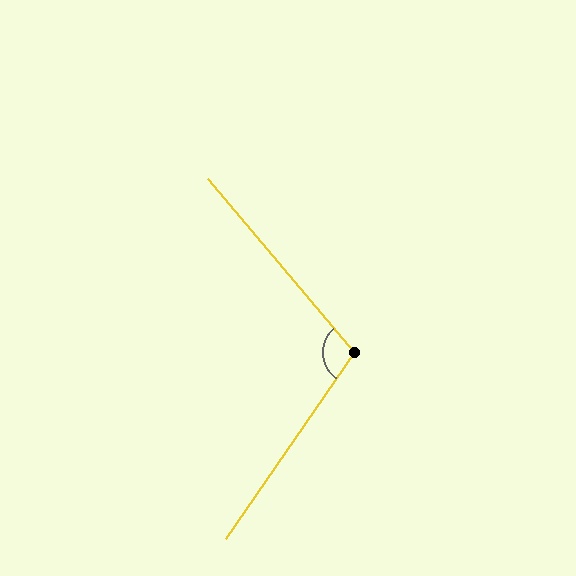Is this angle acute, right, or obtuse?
It is obtuse.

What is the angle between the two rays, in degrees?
Approximately 105 degrees.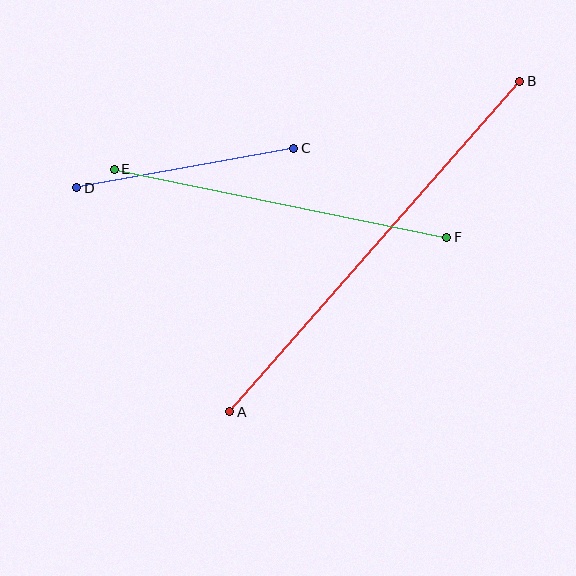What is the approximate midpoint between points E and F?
The midpoint is at approximately (280, 203) pixels.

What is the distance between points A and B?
The distance is approximately 439 pixels.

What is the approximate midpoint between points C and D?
The midpoint is at approximately (185, 168) pixels.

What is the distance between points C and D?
The distance is approximately 220 pixels.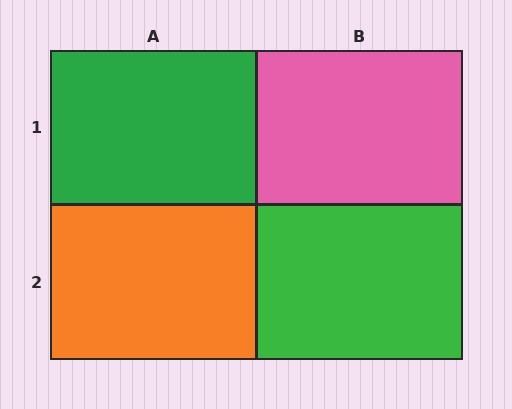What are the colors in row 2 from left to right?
Orange, green.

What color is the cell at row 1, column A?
Green.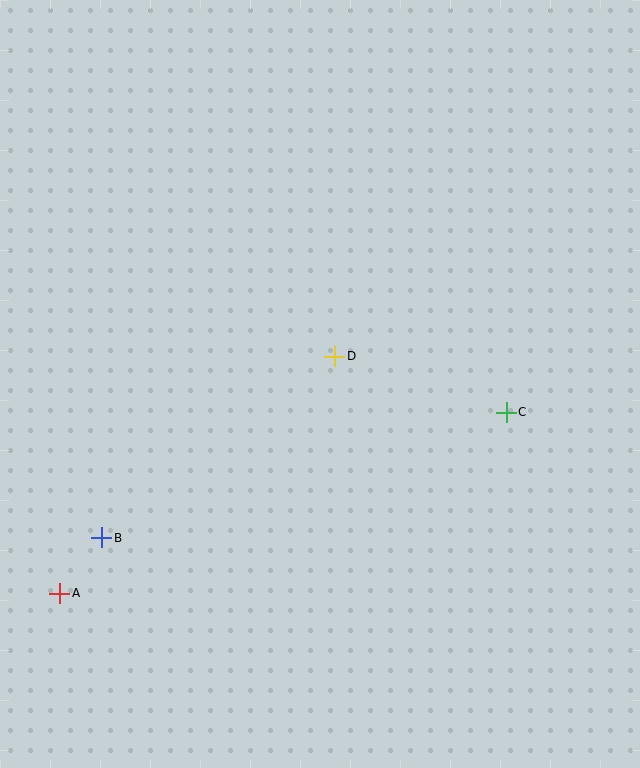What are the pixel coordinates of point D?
Point D is at (335, 356).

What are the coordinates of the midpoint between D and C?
The midpoint between D and C is at (420, 384).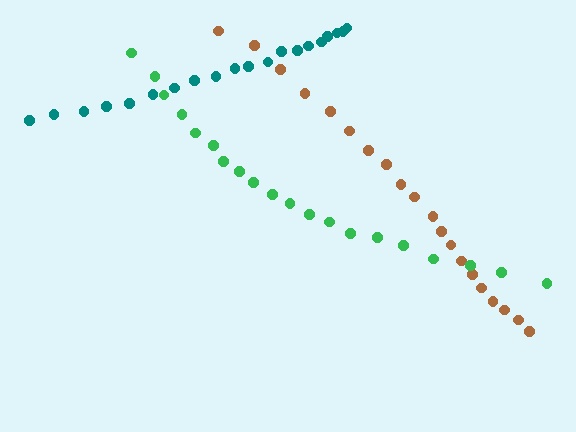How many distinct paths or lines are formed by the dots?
There are 3 distinct paths.